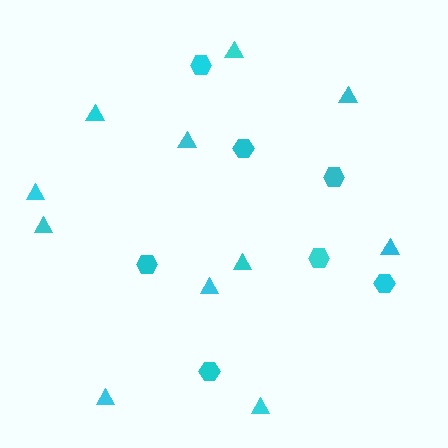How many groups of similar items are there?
There are 2 groups: one group of hexagons (7) and one group of triangles (11).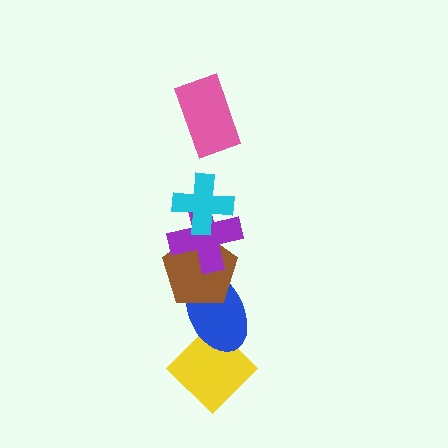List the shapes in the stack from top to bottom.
From top to bottom: the pink rectangle, the cyan cross, the purple cross, the brown pentagon, the blue ellipse, the yellow diamond.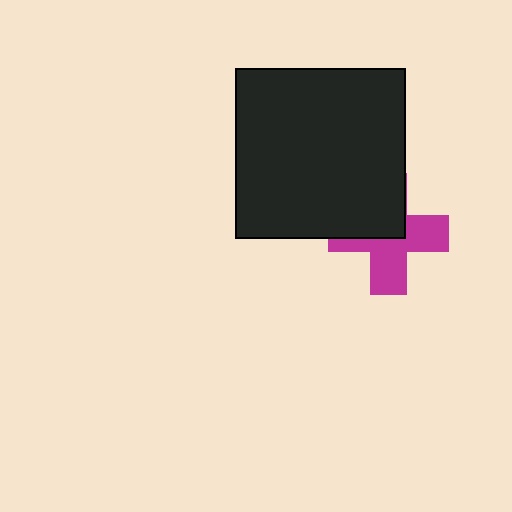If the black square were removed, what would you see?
You would see the complete magenta cross.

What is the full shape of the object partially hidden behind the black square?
The partially hidden object is a magenta cross.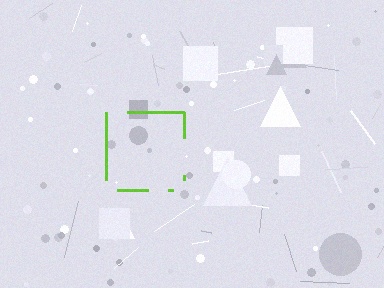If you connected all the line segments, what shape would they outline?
They would outline a square.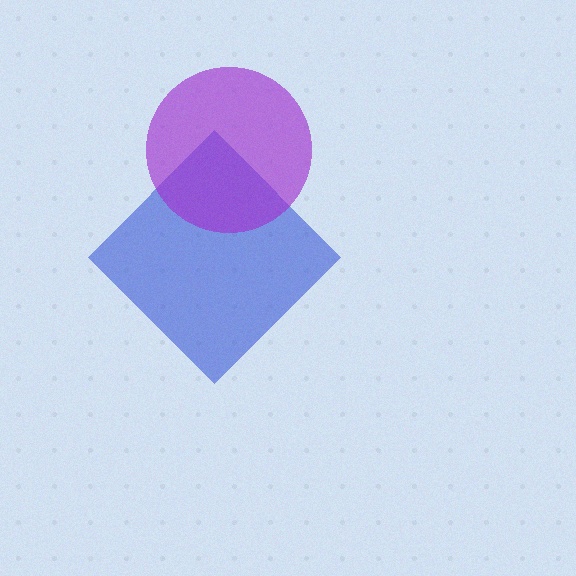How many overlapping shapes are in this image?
There are 2 overlapping shapes in the image.